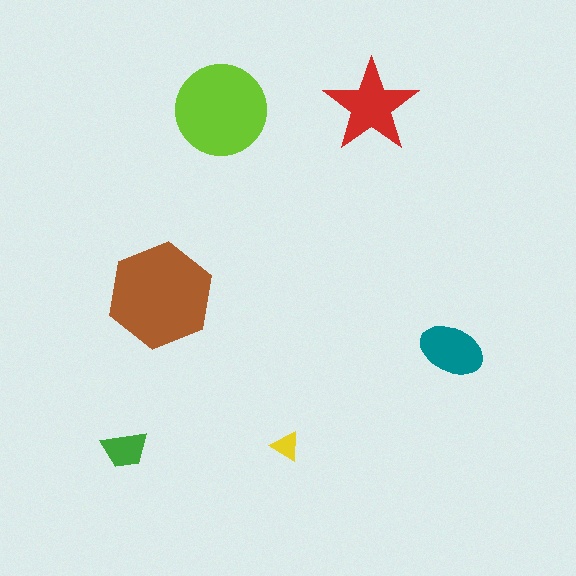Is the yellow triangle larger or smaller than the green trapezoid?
Smaller.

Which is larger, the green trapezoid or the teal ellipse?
The teal ellipse.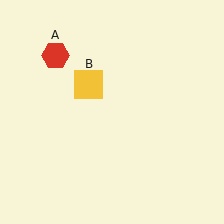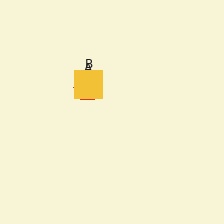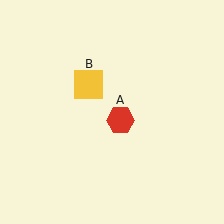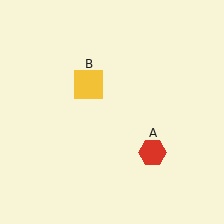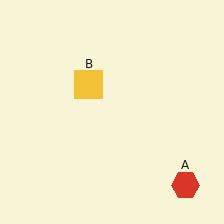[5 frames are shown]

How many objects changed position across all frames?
1 object changed position: red hexagon (object A).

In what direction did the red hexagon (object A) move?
The red hexagon (object A) moved down and to the right.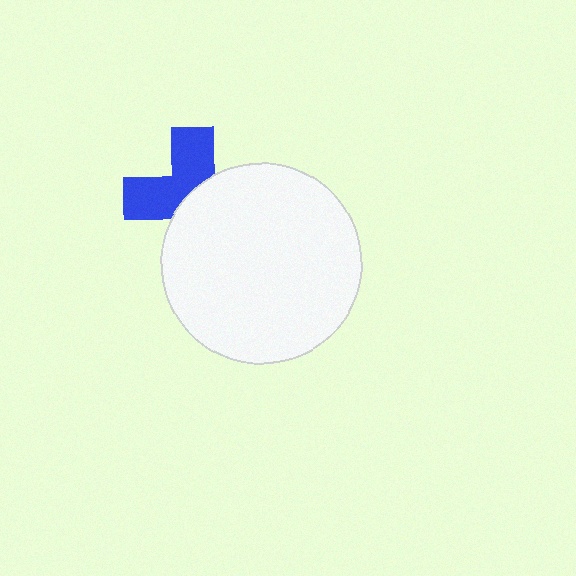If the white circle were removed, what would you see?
You would see the complete blue cross.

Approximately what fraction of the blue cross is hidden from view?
Roughly 53% of the blue cross is hidden behind the white circle.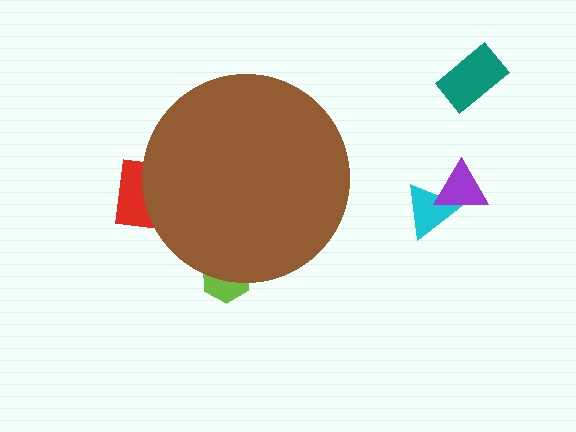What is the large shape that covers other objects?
A brown circle.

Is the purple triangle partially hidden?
No, the purple triangle is fully visible.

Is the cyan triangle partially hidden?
No, the cyan triangle is fully visible.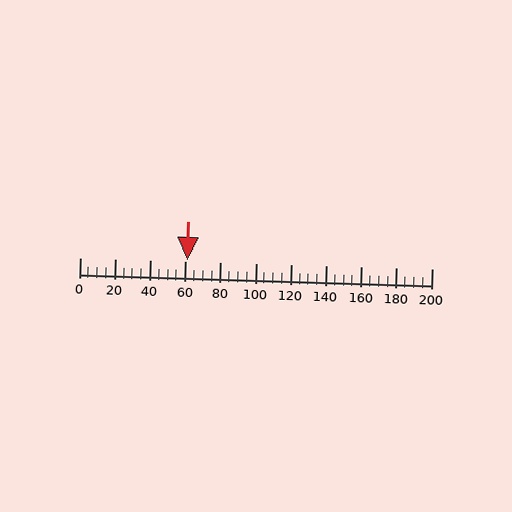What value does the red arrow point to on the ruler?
The red arrow points to approximately 61.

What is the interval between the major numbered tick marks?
The major tick marks are spaced 20 units apart.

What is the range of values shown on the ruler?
The ruler shows values from 0 to 200.